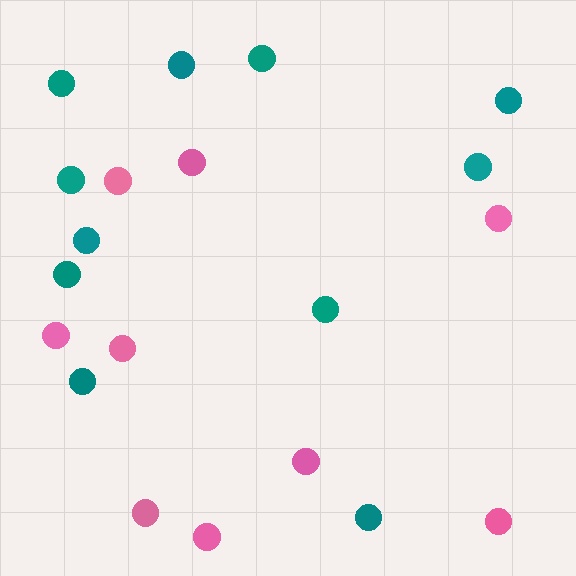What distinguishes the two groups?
There are 2 groups: one group of teal circles (11) and one group of pink circles (9).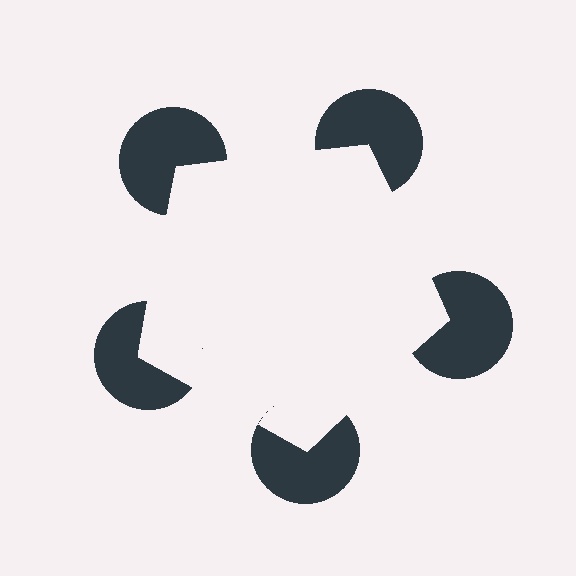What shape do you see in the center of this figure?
An illusory pentagon — its edges are inferred from the aligned wedge cuts in the pac-man discs, not physically drawn.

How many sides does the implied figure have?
5 sides.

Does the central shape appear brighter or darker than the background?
It typically appears slightly brighter than the background, even though no actual brightness change is drawn.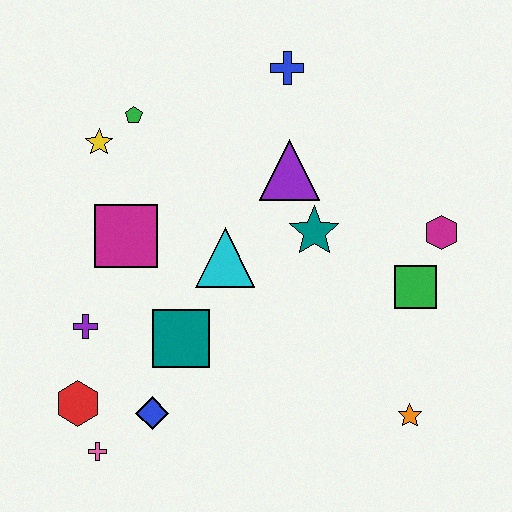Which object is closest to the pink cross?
The red hexagon is closest to the pink cross.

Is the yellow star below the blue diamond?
No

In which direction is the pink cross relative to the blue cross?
The pink cross is below the blue cross.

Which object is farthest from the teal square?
The blue cross is farthest from the teal square.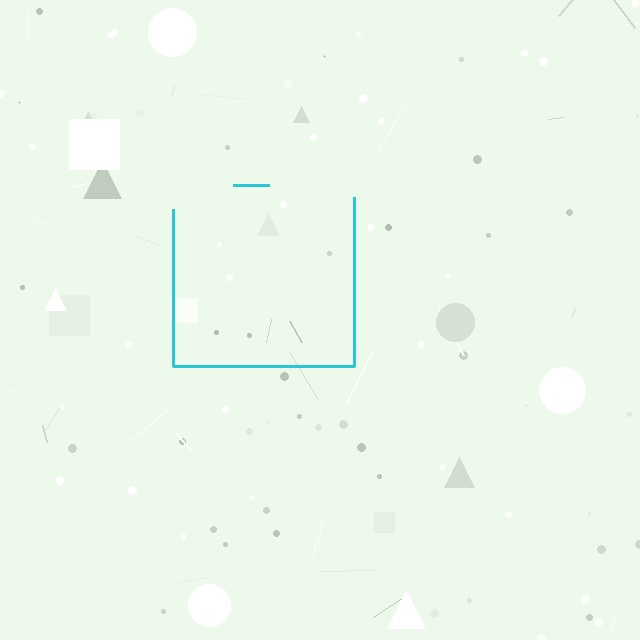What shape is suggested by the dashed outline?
The dashed outline suggests a square.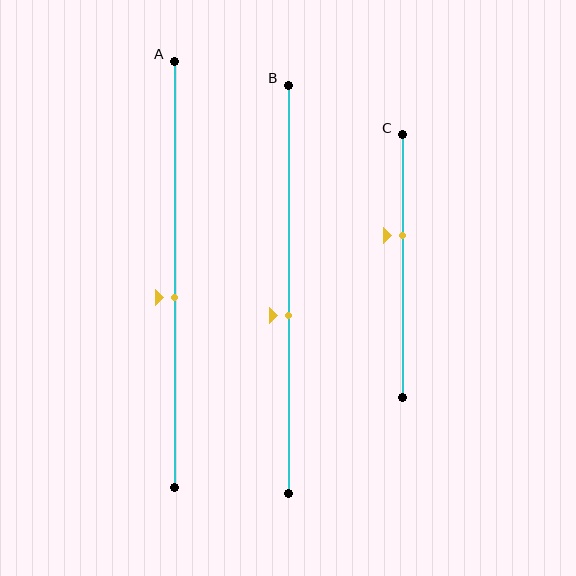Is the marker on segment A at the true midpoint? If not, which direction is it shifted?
No, the marker on segment A is shifted downward by about 6% of the segment length.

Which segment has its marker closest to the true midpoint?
Segment A has its marker closest to the true midpoint.